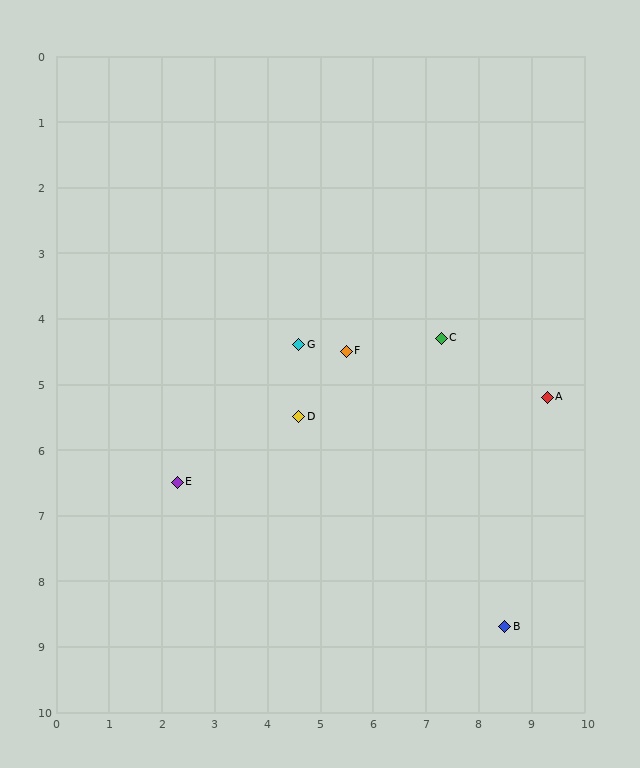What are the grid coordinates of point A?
Point A is at approximately (9.3, 5.2).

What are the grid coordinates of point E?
Point E is at approximately (2.3, 6.5).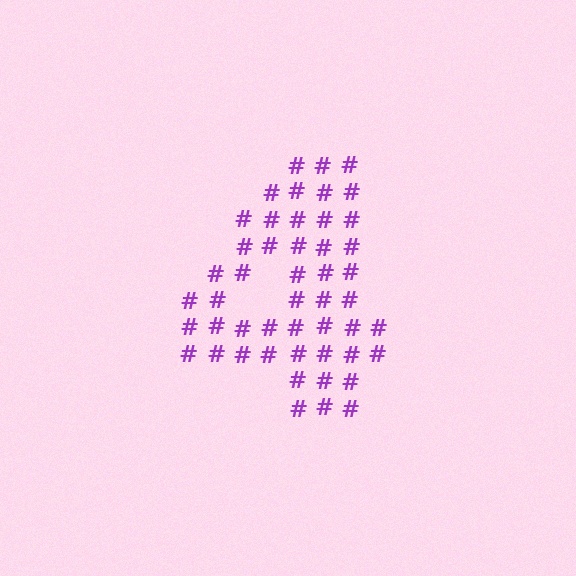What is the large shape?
The large shape is the digit 4.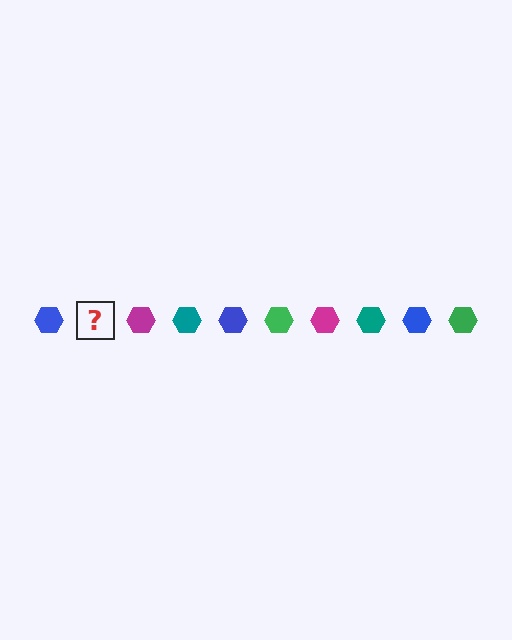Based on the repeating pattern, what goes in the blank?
The blank should be a green hexagon.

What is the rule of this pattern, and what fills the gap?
The rule is that the pattern cycles through blue, green, magenta, teal hexagons. The gap should be filled with a green hexagon.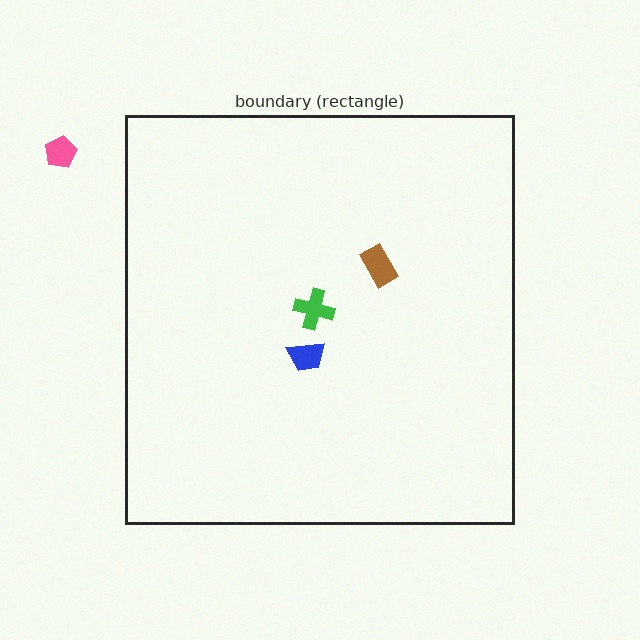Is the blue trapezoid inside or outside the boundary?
Inside.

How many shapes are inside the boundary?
3 inside, 1 outside.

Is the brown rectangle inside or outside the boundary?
Inside.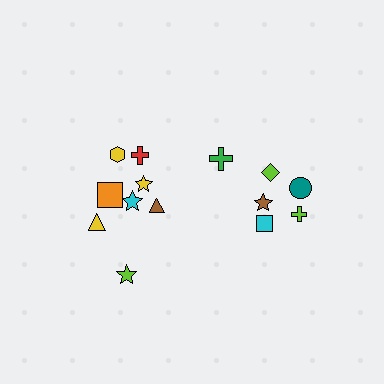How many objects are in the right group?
There are 6 objects.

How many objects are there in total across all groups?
There are 14 objects.